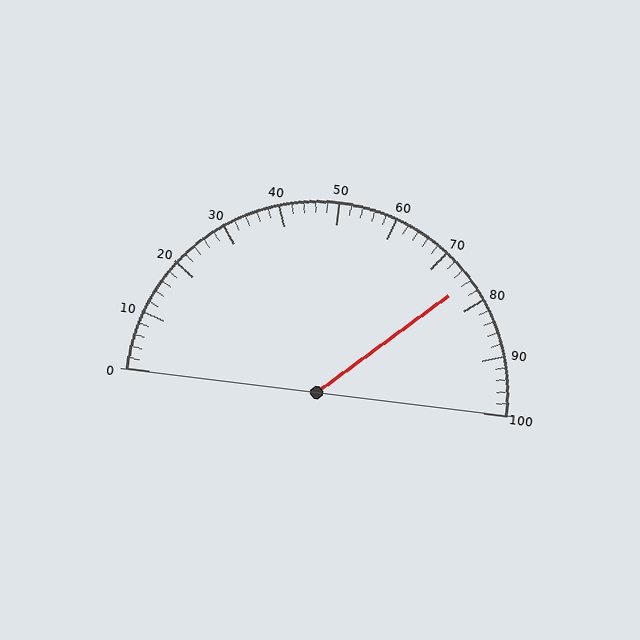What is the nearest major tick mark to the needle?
The nearest major tick mark is 80.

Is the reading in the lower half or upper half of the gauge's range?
The reading is in the upper half of the range (0 to 100).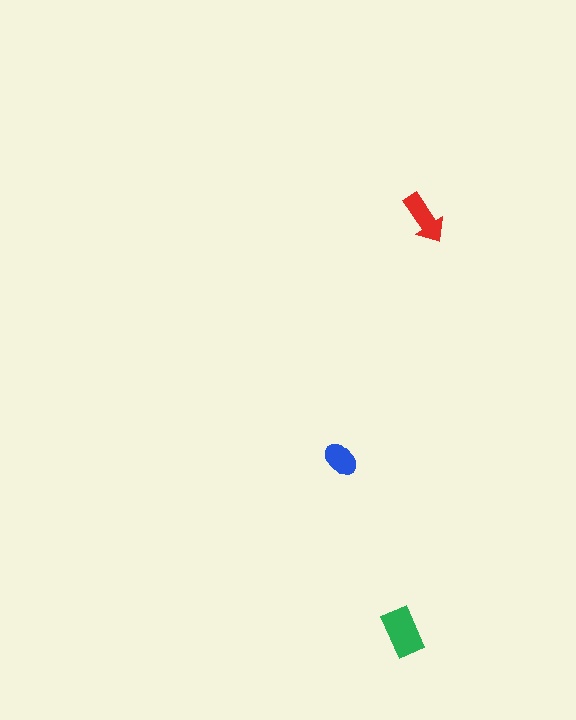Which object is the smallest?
The blue ellipse.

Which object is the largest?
The green rectangle.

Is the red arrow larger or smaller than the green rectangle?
Smaller.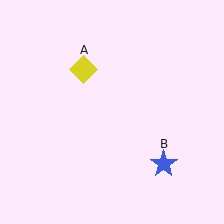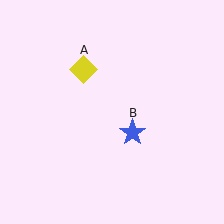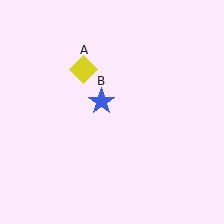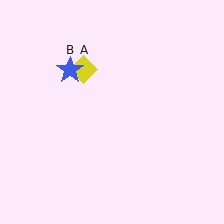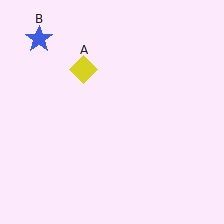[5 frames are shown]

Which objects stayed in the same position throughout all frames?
Yellow diamond (object A) remained stationary.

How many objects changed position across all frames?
1 object changed position: blue star (object B).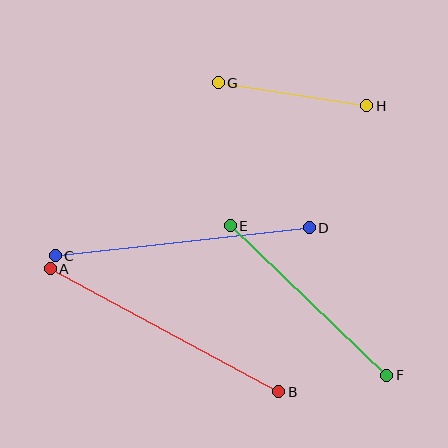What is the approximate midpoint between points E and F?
The midpoint is at approximately (308, 301) pixels.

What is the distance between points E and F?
The distance is approximately 217 pixels.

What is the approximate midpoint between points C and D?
The midpoint is at approximately (182, 242) pixels.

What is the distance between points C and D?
The distance is approximately 256 pixels.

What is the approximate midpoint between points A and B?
The midpoint is at approximately (164, 330) pixels.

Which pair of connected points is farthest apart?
Points A and B are farthest apart.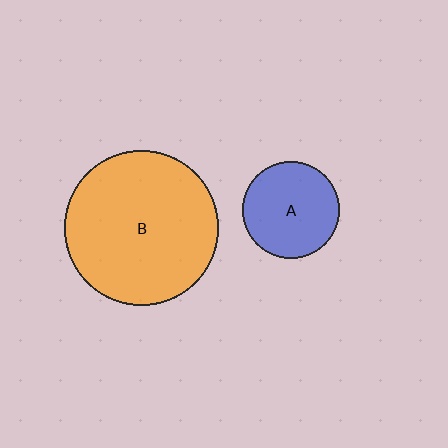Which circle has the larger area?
Circle B (orange).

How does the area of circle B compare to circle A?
Approximately 2.5 times.